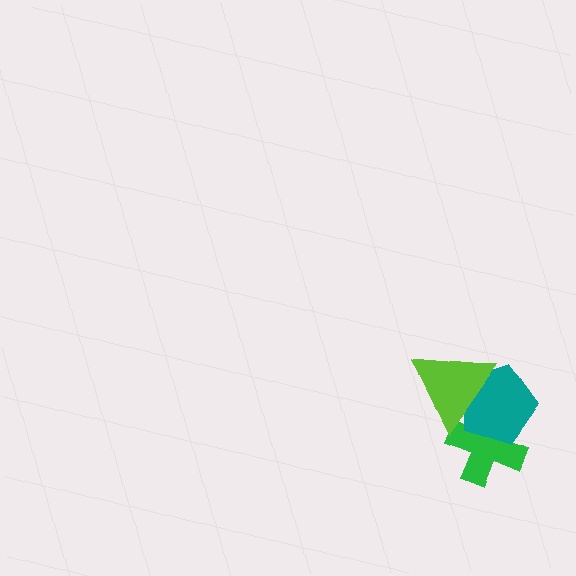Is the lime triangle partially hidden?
No, no other shape covers it.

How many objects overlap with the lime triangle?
2 objects overlap with the lime triangle.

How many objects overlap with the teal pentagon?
2 objects overlap with the teal pentagon.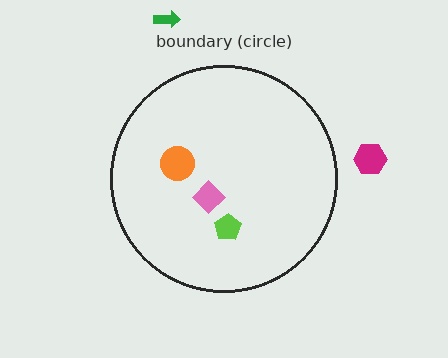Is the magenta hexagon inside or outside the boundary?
Outside.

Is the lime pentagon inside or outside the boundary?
Inside.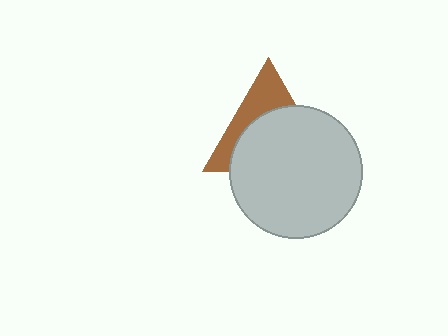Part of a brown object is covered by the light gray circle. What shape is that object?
It is a triangle.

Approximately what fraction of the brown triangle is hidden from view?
Roughly 63% of the brown triangle is hidden behind the light gray circle.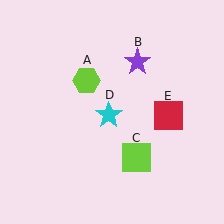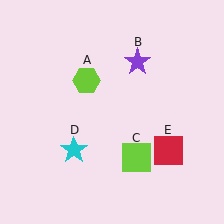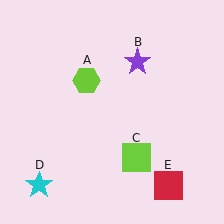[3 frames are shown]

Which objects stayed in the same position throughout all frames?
Lime hexagon (object A) and purple star (object B) and lime square (object C) remained stationary.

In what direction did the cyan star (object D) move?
The cyan star (object D) moved down and to the left.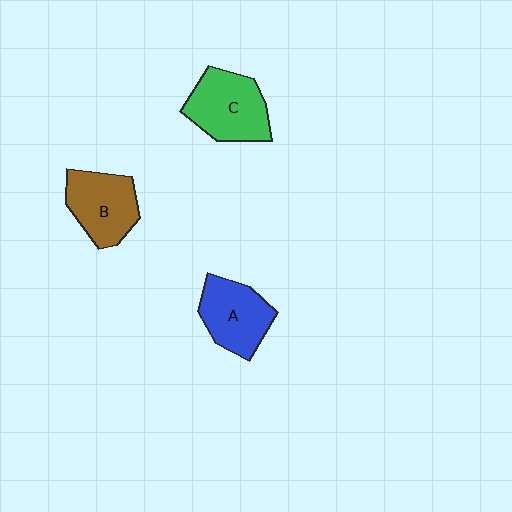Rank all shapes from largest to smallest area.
From largest to smallest: C (green), B (brown), A (blue).